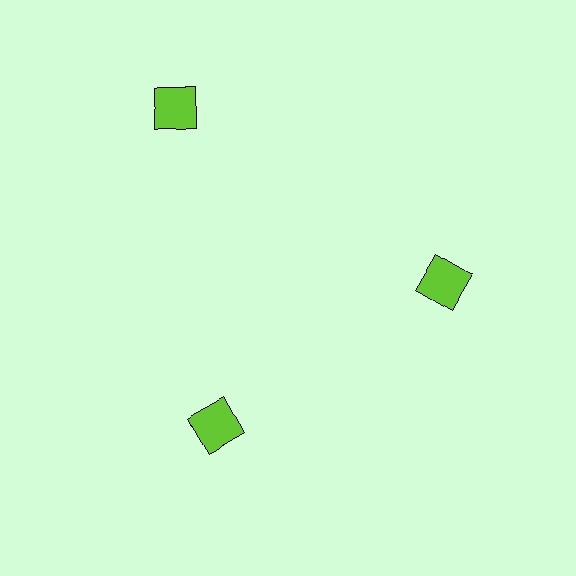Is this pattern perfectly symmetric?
No. The 3 lime squares are arranged in a ring, but one element near the 11 o'clock position is pushed outward from the center, breaking the 3-fold rotational symmetry.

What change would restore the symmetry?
The symmetry would be restored by moving it inward, back onto the ring so that all 3 squares sit at equal angles and equal distance from the center.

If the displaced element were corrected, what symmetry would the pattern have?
It would have 3-fold rotational symmetry — the pattern would map onto itself every 120 degrees.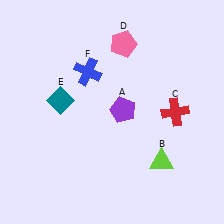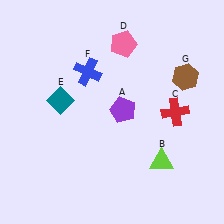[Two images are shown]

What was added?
A brown hexagon (G) was added in Image 2.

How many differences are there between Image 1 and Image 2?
There is 1 difference between the two images.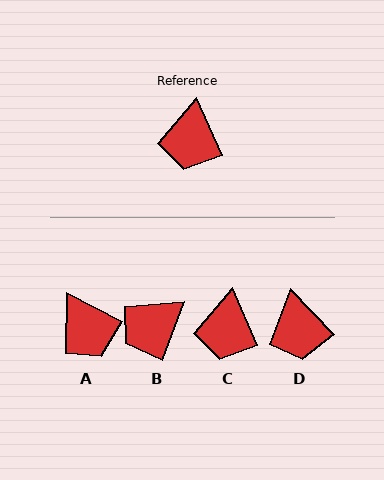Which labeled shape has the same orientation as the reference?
C.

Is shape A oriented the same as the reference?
No, it is off by about 40 degrees.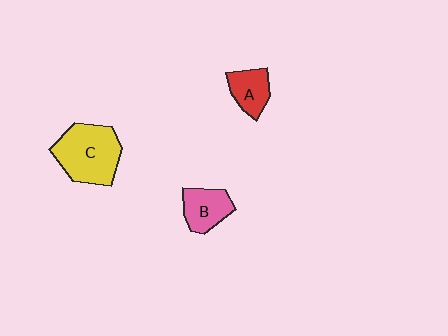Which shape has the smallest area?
Shape A (red).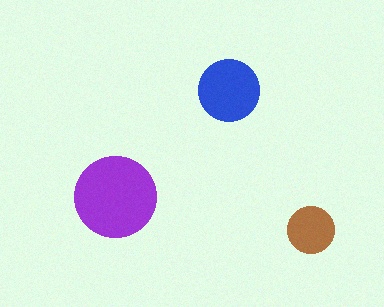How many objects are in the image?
There are 3 objects in the image.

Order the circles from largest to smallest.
the purple one, the blue one, the brown one.